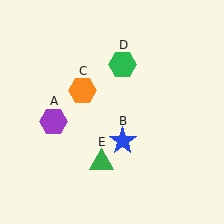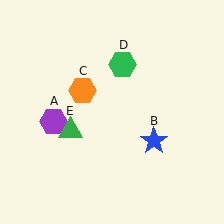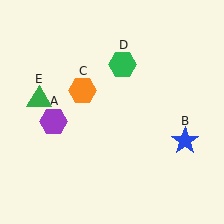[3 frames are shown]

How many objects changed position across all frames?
2 objects changed position: blue star (object B), green triangle (object E).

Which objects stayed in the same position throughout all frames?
Purple hexagon (object A) and orange hexagon (object C) and green hexagon (object D) remained stationary.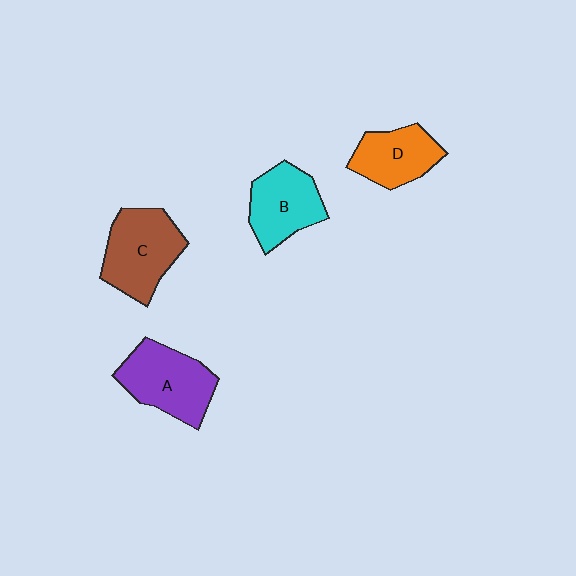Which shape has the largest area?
Shape C (brown).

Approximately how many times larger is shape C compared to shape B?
Approximately 1.2 times.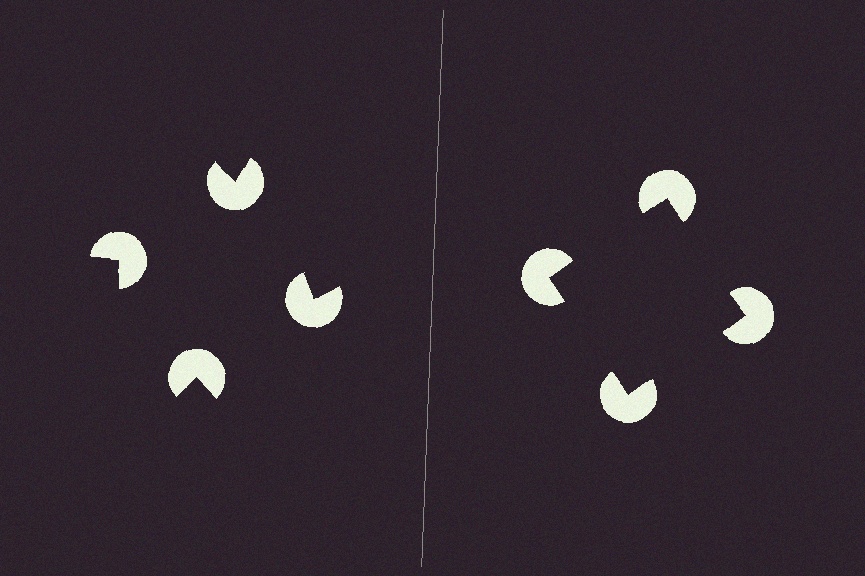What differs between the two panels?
The pac-man discs are positioned identically on both sides; only the wedge orientations differ. On the right they align to a square; on the left they are misaligned.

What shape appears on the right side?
An illusory square.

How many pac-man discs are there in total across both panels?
8 — 4 on each side.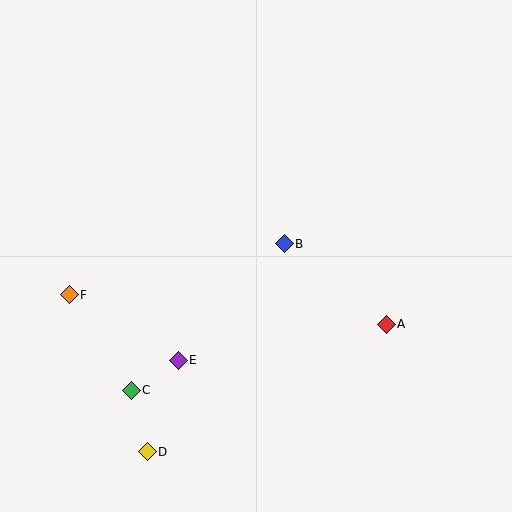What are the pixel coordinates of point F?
Point F is at (69, 295).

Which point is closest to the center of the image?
Point B at (284, 244) is closest to the center.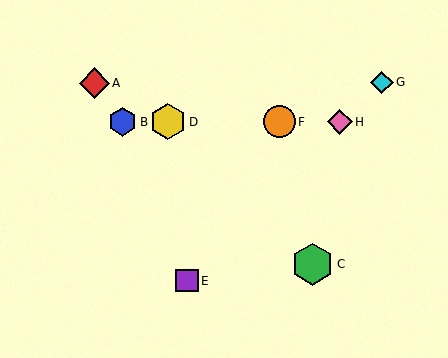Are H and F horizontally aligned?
Yes, both are at y≈122.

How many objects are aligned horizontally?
4 objects (B, D, F, H) are aligned horizontally.